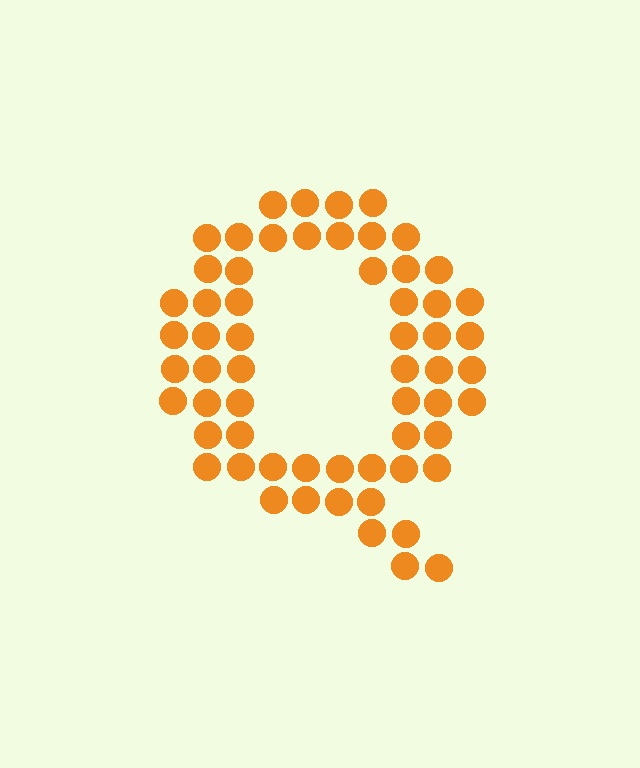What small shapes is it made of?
It is made of small circles.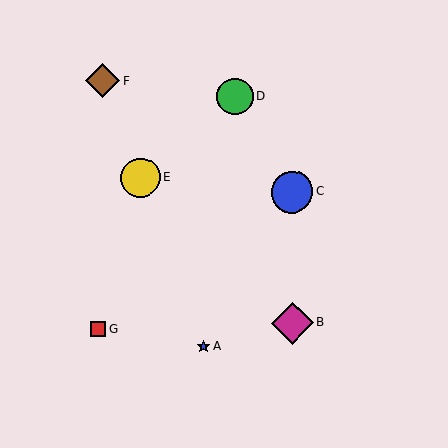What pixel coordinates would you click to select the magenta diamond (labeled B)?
Click at (292, 323) to select the magenta diamond B.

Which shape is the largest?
The magenta diamond (labeled B) is the largest.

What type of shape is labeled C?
Shape C is a blue circle.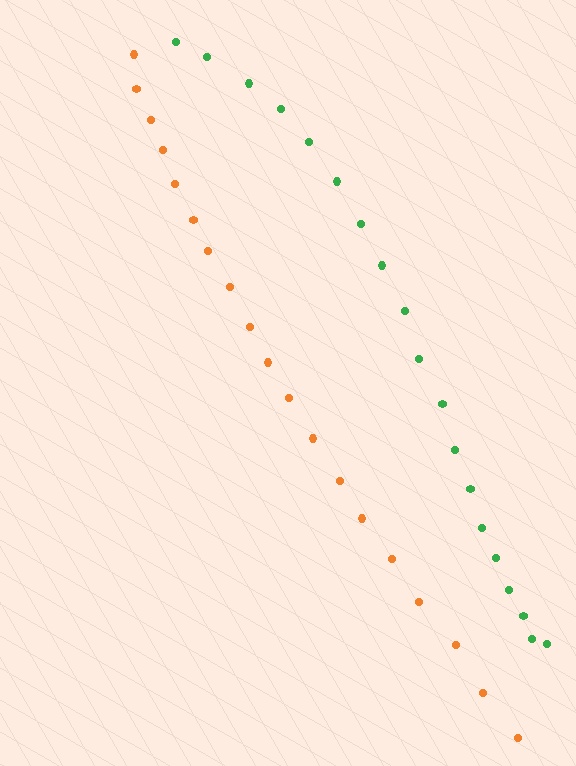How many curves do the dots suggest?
There are 2 distinct paths.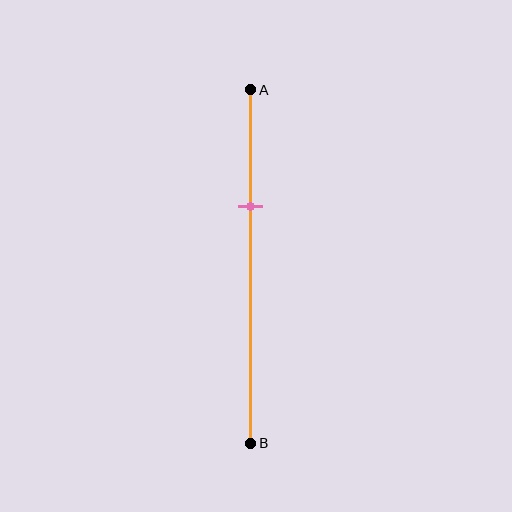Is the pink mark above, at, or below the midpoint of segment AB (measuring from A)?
The pink mark is above the midpoint of segment AB.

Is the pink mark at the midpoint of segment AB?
No, the mark is at about 35% from A, not at the 50% midpoint.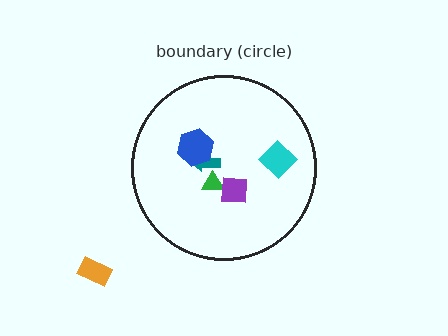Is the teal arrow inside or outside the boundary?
Inside.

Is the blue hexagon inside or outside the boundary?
Inside.